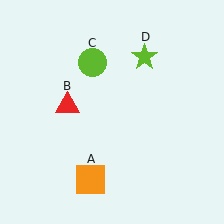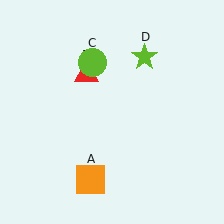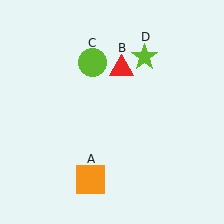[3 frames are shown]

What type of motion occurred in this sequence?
The red triangle (object B) rotated clockwise around the center of the scene.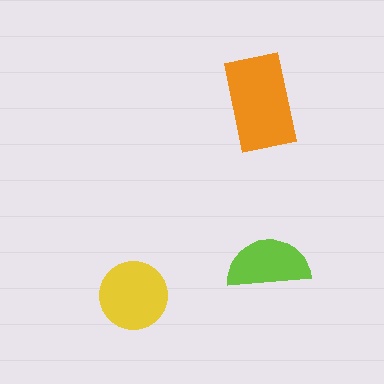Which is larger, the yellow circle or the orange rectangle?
The orange rectangle.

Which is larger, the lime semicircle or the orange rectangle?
The orange rectangle.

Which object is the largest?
The orange rectangle.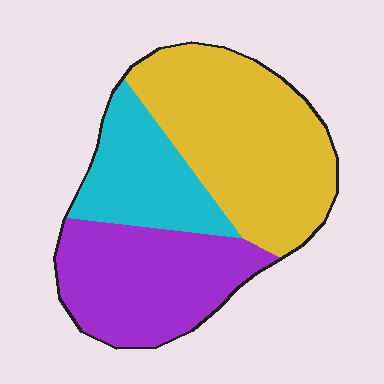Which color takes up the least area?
Cyan, at roughly 20%.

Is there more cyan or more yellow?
Yellow.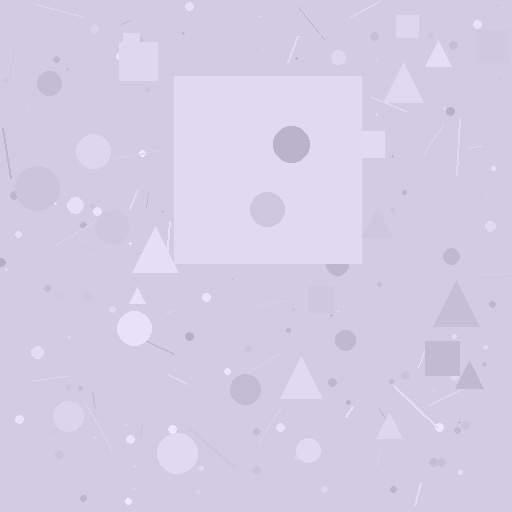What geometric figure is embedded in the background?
A square is embedded in the background.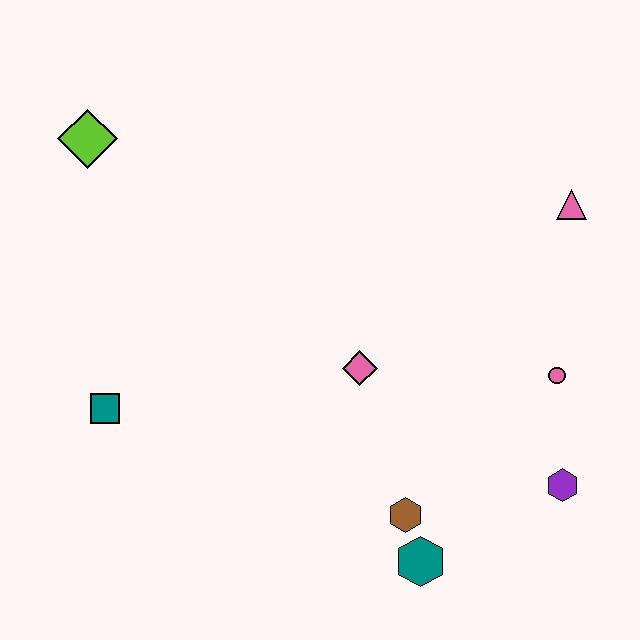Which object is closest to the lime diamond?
The teal square is closest to the lime diamond.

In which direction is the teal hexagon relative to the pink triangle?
The teal hexagon is below the pink triangle.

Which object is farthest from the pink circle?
The lime diamond is farthest from the pink circle.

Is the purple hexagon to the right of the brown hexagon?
Yes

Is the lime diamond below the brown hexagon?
No